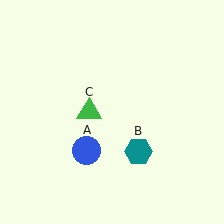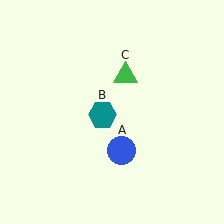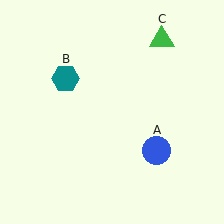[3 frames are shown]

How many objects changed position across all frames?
3 objects changed position: blue circle (object A), teal hexagon (object B), green triangle (object C).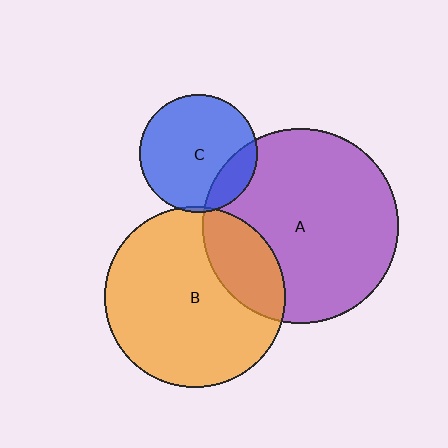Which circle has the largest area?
Circle A (purple).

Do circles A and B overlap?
Yes.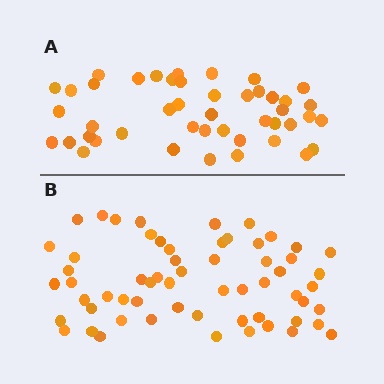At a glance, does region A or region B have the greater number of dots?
Region B (the bottom region) has more dots.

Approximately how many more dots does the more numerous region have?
Region B has approximately 15 more dots than region A.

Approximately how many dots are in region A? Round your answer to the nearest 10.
About 40 dots. (The exact count is 45, which rounds to 40.)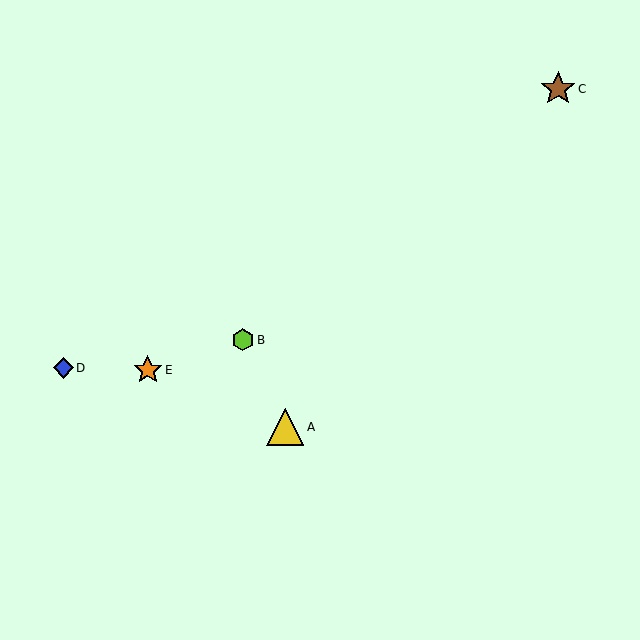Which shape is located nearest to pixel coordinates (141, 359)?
The orange star (labeled E) at (148, 370) is nearest to that location.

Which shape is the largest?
The yellow triangle (labeled A) is the largest.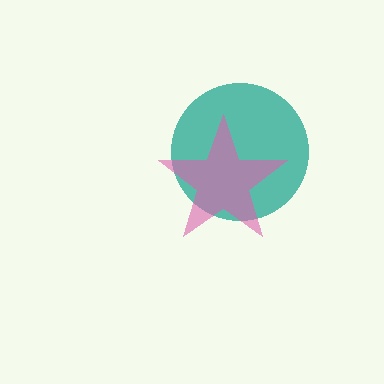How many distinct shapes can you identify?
There are 2 distinct shapes: a teal circle, a pink star.